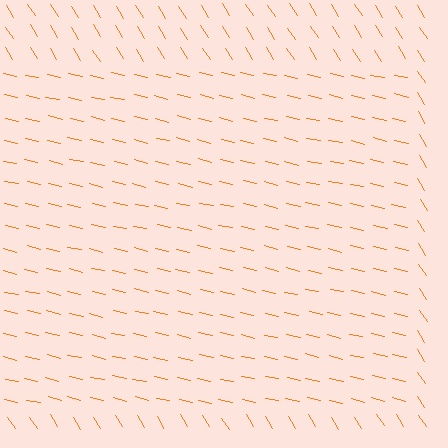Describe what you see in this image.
The image is filled with small orange line segments. A rectangle region in the image has lines oriented differently from the surrounding lines, creating a visible texture boundary.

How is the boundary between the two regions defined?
The boundary is defined purely by a change in line orientation (approximately 45 degrees difference). All lines are the same color and thickness.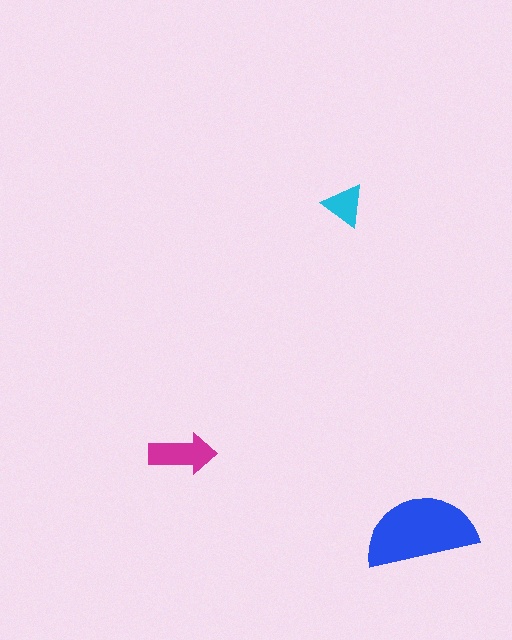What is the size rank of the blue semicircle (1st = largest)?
1st.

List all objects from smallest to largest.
The cyan triangle, the magenta arrow, the blue semicircle.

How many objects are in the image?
There are 3 objects in the image.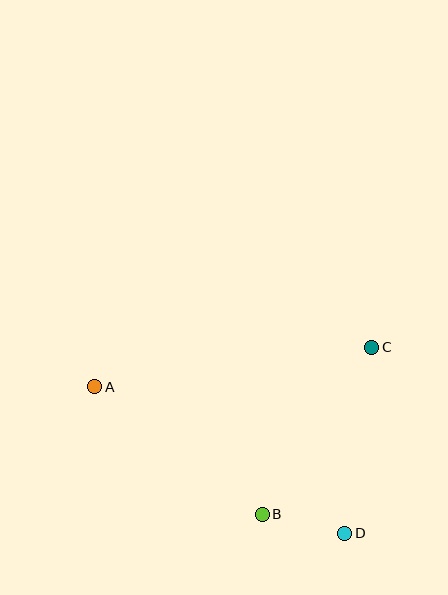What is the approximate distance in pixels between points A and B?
The distance between A and B is approximately 211 pixels.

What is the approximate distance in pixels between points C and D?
The distance between C and D is approximately 188 pixels.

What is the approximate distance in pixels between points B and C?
The distance between B and C is approximately 199 pixels.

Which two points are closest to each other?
Points B and D are closest to each other.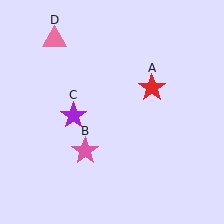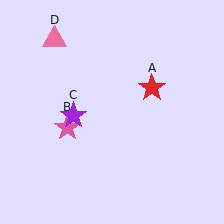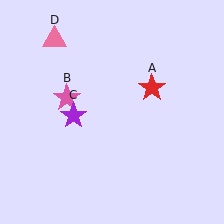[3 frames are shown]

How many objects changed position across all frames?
1 object changed position: pink star (object B).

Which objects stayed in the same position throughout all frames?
Red star (object A) and purple star (object C) and pink triangle (object D) remained stationary.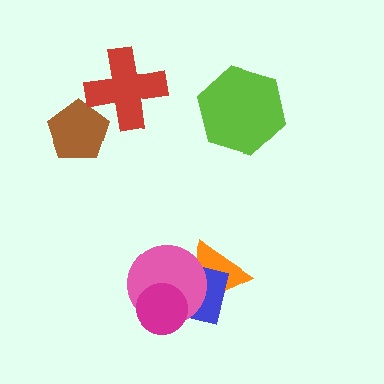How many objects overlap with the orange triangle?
2 objects overlap with the orange triangle.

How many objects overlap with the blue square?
3 objects overlap with the blue square.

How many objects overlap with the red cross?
1 object overlaps with the red cross.